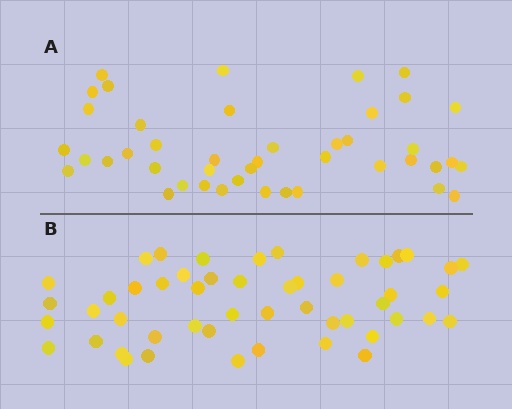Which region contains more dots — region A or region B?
Region B (the bottom region) has more dots.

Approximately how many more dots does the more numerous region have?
Region B has roughly 8 or so more dots than region A.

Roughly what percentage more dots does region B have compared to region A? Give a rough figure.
About 15% more.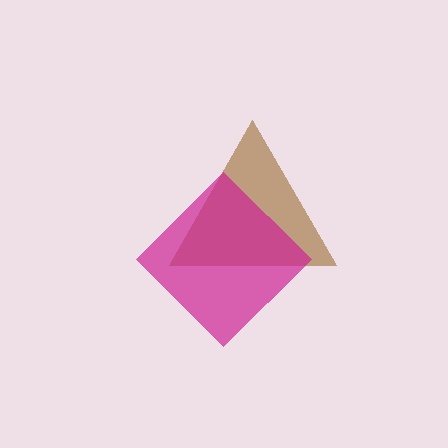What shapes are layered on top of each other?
The layered shapes are: a brown triangle, a magenta diamond.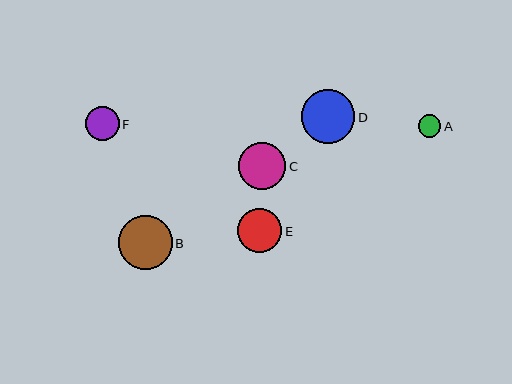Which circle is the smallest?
Circle A is the smallest with a size of approximately 23 pixels.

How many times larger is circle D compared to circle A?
Circle D is approximately 2.4 times the size of circle A.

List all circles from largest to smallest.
From largest to smallest: B, D, C, E, F, A.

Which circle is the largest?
Circle B is the largest with a size of approximately 54 pixels.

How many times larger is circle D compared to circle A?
Circle D is approximately 2.4 times the size of circle A.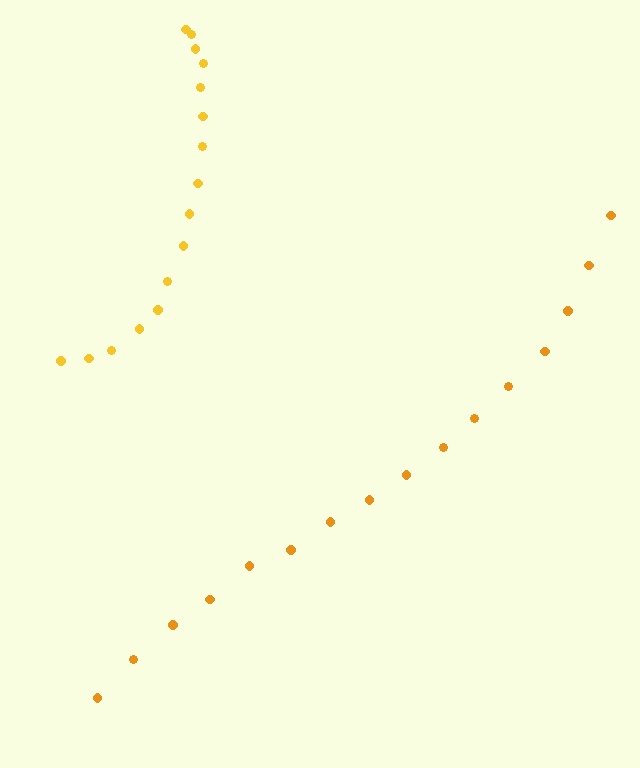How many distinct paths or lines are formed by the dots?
There are 2 distinct paths.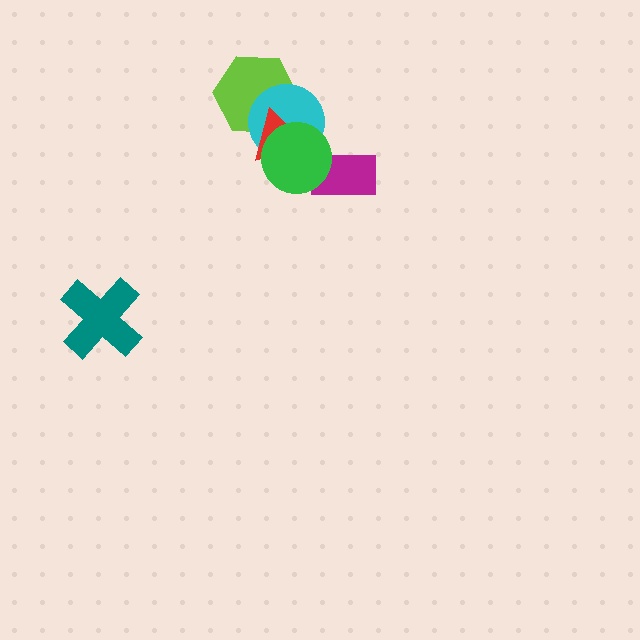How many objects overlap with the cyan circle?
3 objects overlap with the cyan circle.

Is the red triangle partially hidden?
Yes, it is partially covered by another shape.